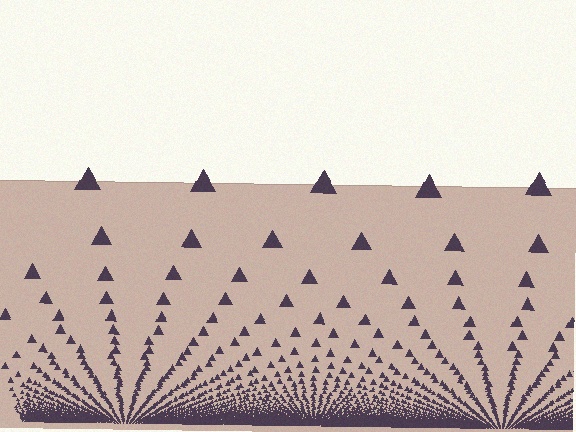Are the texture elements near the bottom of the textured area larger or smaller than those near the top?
Smaller. The gradient is inverted — elements near the bottom are smaller and denser.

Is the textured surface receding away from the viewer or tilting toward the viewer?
The surface appears to tilt toward the viewer. Texture elements get larger and sparser toward the top.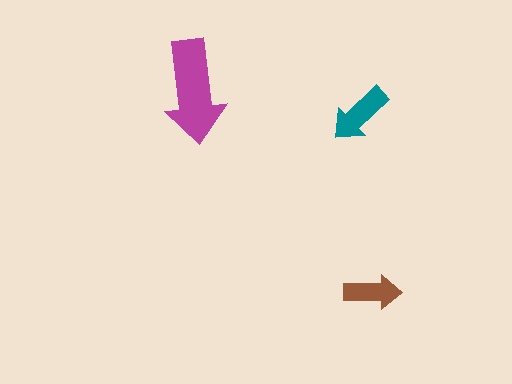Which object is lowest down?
The brown arrow is bottommost.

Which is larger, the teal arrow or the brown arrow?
The teal one.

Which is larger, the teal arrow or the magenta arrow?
The magenta one.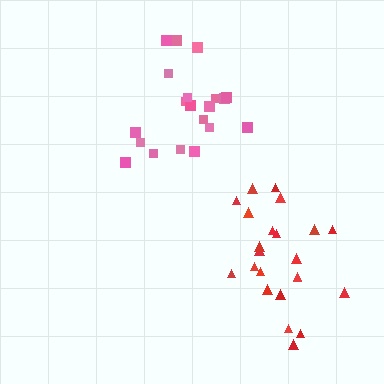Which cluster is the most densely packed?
Red.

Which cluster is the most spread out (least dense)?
Pink.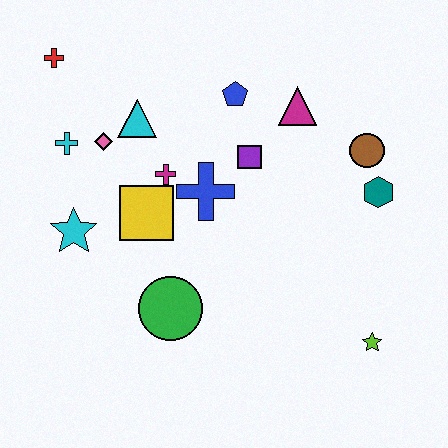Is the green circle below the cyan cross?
Yes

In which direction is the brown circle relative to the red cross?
The brown circle is to the right of the red cross.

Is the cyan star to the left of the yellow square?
Yes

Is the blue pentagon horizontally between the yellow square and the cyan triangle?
No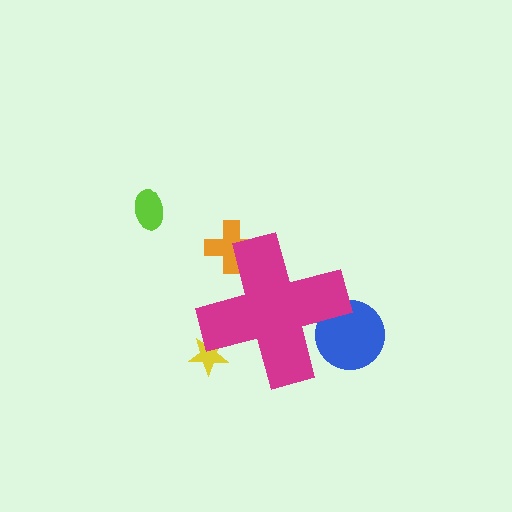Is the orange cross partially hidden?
Yes, the orange cross is partially hidden behind the magenta cross.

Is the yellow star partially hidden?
Yes, the yellow star is partially hidden behind the magenta cross.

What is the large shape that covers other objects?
A magenta cross.